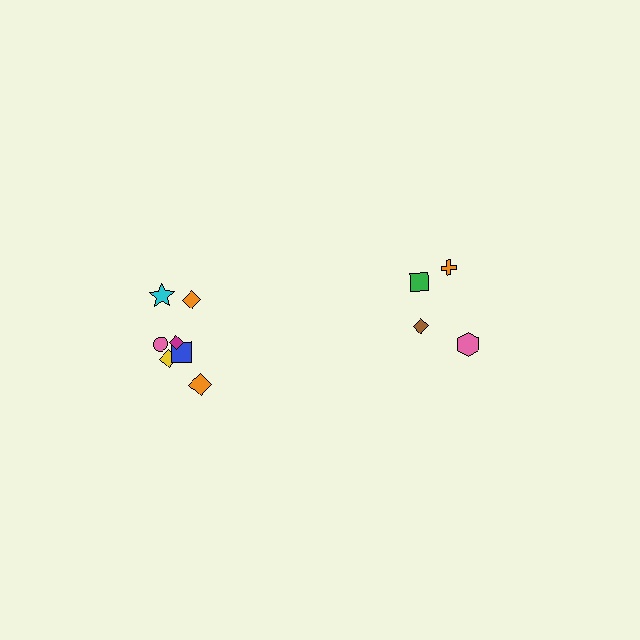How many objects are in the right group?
There are 4 objects.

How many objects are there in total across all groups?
There are 11 objects.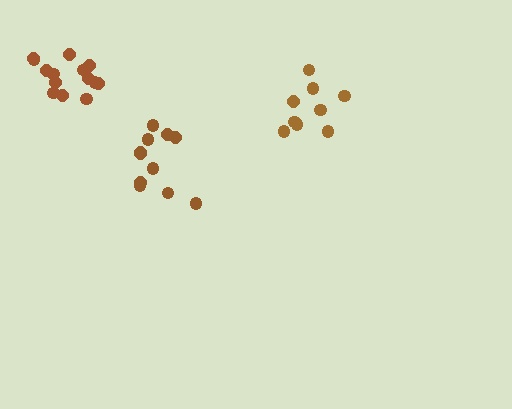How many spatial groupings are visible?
There are 3 spatial groupings.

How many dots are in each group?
Group 1: 9 dots, Group 2: 12 dots, Group 3: 14 dots (35 total).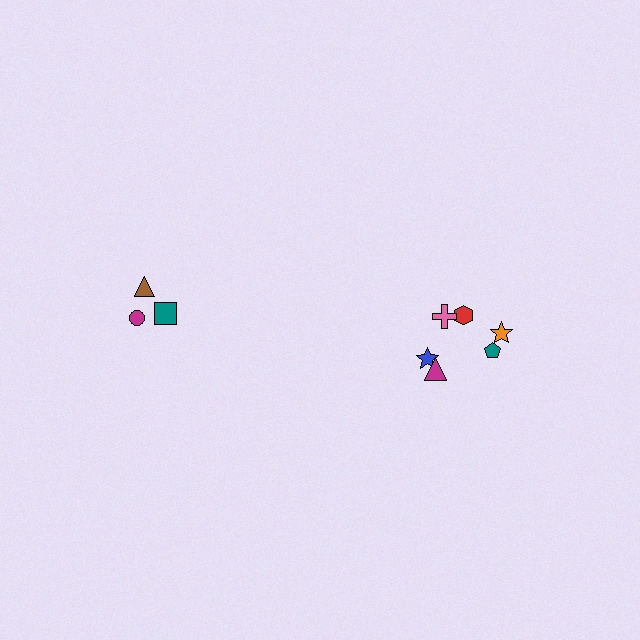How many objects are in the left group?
There are 3 objects.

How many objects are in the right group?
There are 6 objects.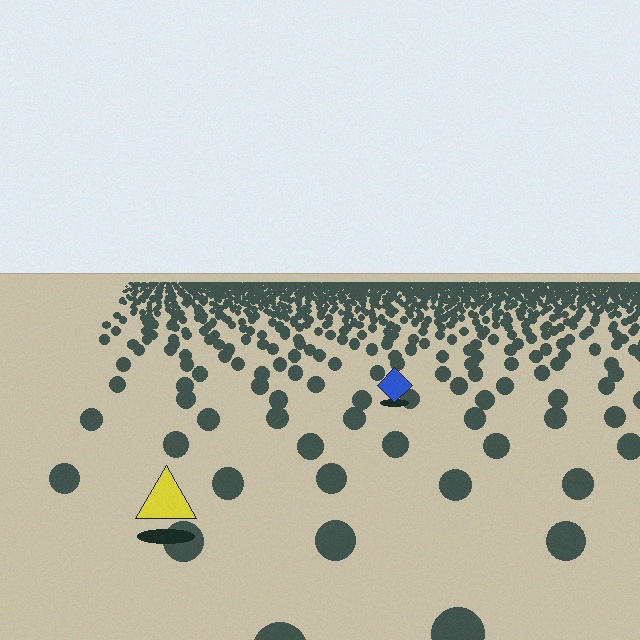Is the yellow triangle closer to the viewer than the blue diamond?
Yes. The yellow triangle is closer — you can tell from the texture gradient: the ground texture is coarser near it.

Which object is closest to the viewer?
The yellow triangle is closest. The texture marks near it are larger and more spread out.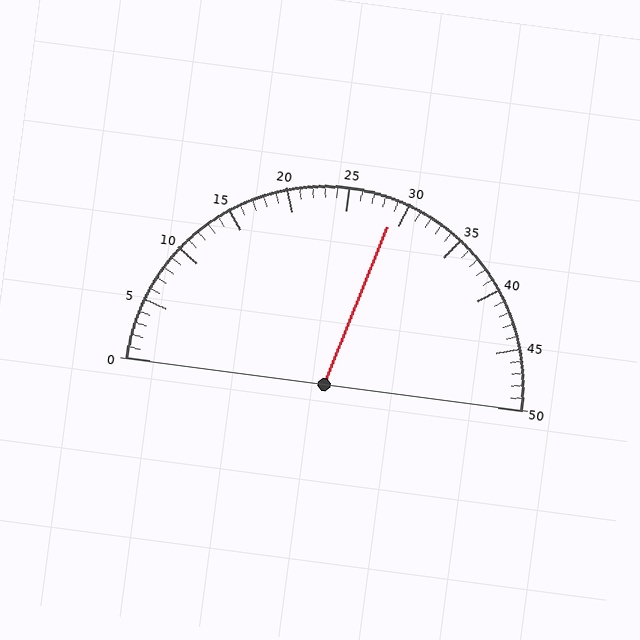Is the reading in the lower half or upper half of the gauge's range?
The reading is in the upper half of the range (0 to 50).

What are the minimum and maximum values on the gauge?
The gauge ranges from 0 to 50.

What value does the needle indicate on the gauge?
The needle indicates approximately 29.